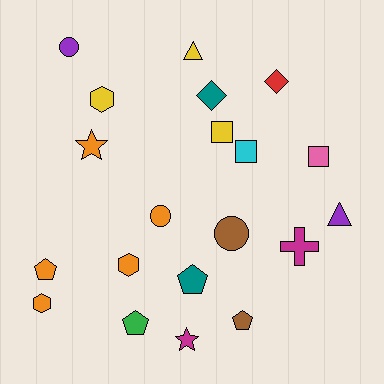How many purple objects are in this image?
There are 2 purple objects.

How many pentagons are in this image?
There are 4 pentagons.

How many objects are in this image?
There are 20 objects.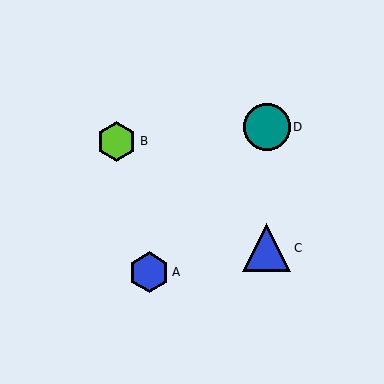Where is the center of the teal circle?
The center of the teal circle is at (267, 127).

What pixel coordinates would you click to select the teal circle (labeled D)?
Click at (267, 127) to select the teal circle D.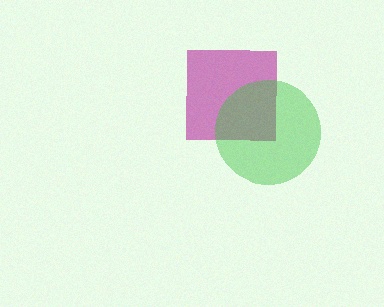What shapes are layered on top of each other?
The layered shapes are: a magenta square, a green circle.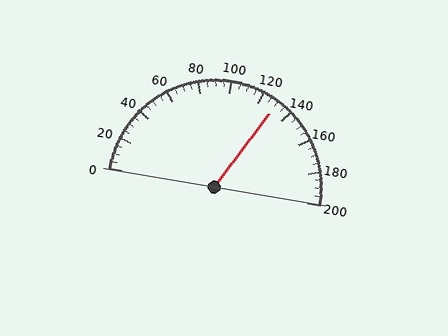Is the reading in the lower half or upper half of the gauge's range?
The reading is in the upper half of the range (0 to 200).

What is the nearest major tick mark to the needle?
The nearest major tick mark is 120.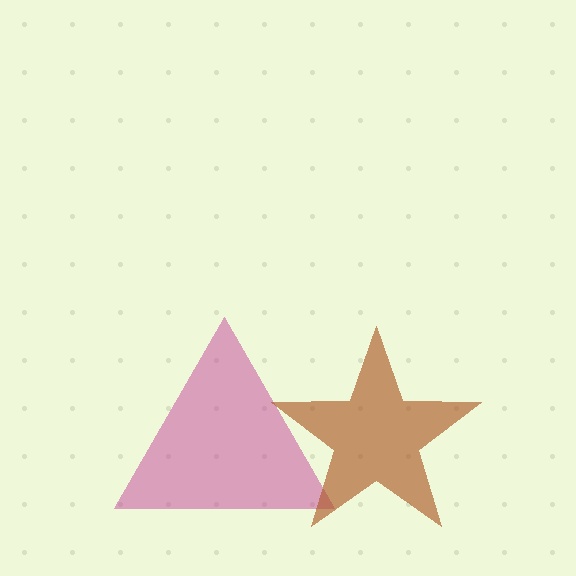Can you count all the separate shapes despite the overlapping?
Yes, there are 2 separate shapes.